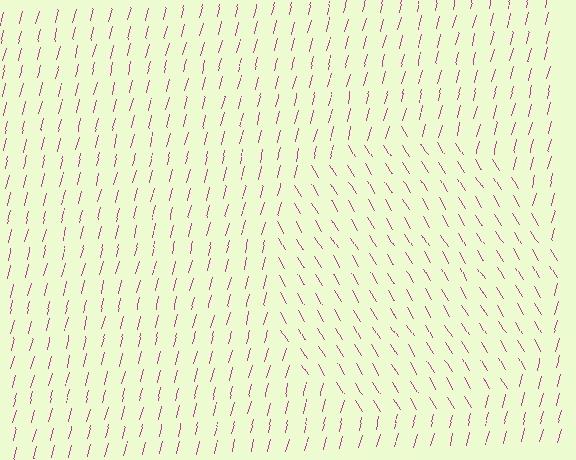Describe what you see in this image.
The image is filled with small magenta line segments. A circle region in the image has lines oriented differently from the surrounding lines, creating a visible texture boundary.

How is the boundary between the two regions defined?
The boundary is defined purely by a change in line orientation (approximately 45 degrees difference). All lines are the same color and thickness.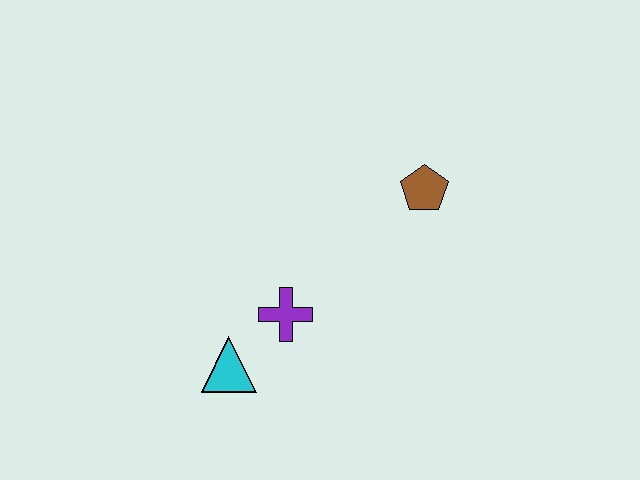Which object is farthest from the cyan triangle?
The brown pentagon is farthest from the cyan triangle.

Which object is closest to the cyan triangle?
The purple cross is closest to the cyan triangle.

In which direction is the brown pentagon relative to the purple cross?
The brown pentagon is to the right of the purple cross.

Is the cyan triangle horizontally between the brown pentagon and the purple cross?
No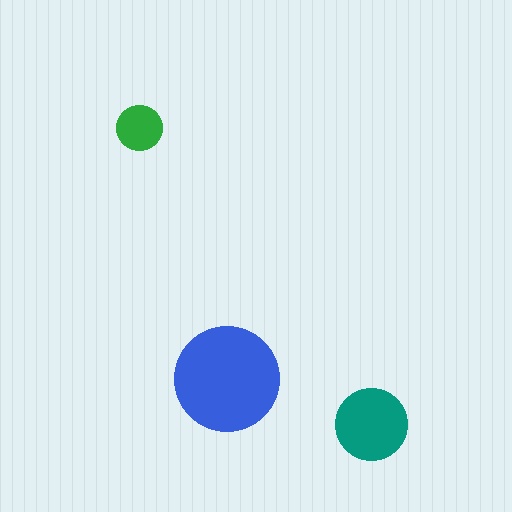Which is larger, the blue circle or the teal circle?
The blue one.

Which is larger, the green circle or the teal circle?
The teal one.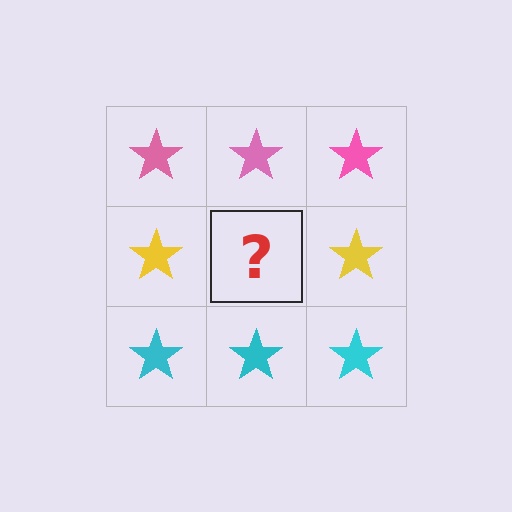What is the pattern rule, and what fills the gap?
The rule is that each row has a consistent color. The gap should be filled with a yellow star.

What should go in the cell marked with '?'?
The missing cell should contain a yellow star.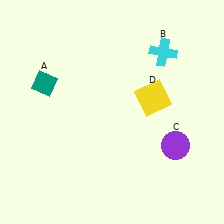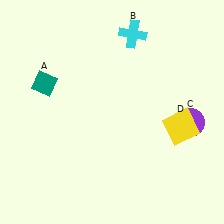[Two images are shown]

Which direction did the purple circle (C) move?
The purple circle (C) moved up.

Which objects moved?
The objects that moved are: the cyan cross (B), the purple circle (C), the yellow square (D).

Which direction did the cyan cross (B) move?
The cyan cross (B) moved left.